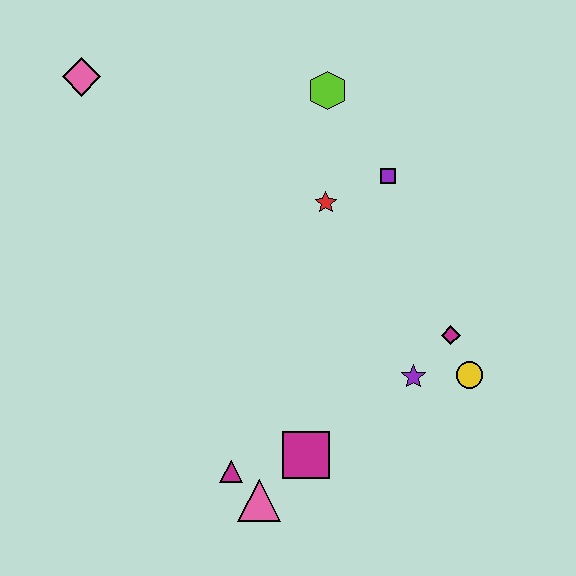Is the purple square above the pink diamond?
No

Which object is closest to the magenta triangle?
The pink triangle is closest to the magenta triangle.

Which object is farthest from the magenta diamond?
The pink diamond is farthest from the magenta diamond.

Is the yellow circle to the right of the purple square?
Yes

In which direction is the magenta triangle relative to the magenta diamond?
The magenta triangle is to the left of the magenta diamond.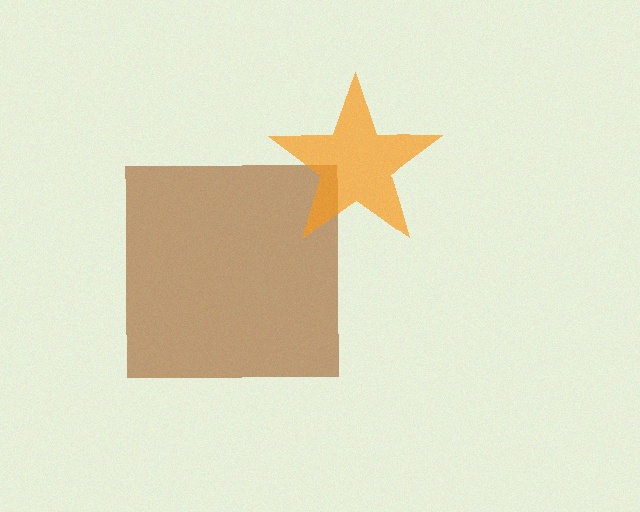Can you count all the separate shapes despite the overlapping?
Yes, there are 2 separate shapes.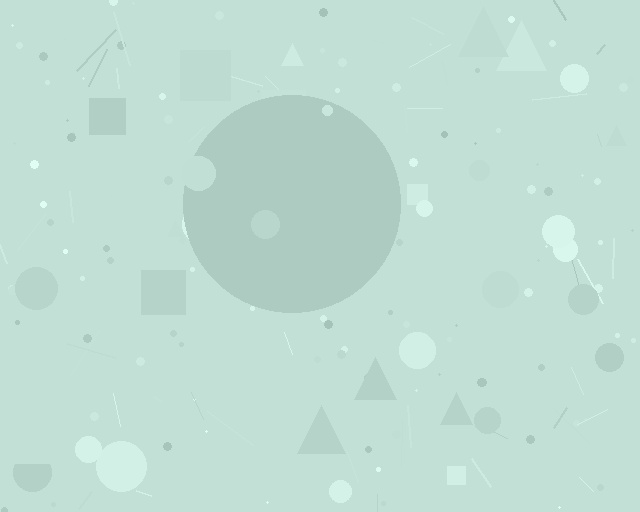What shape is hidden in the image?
A circle is hidden in the image.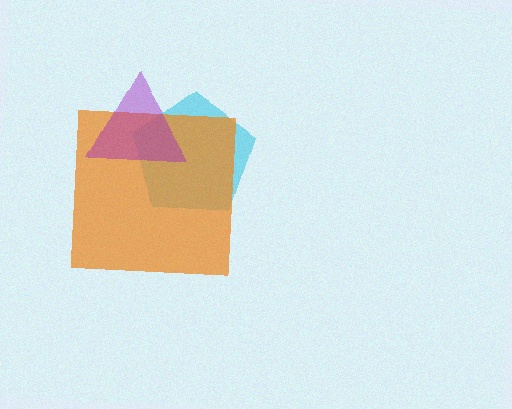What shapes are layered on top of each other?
The layered shapes are: a cyan pentagon, an orange square, a purple triangle.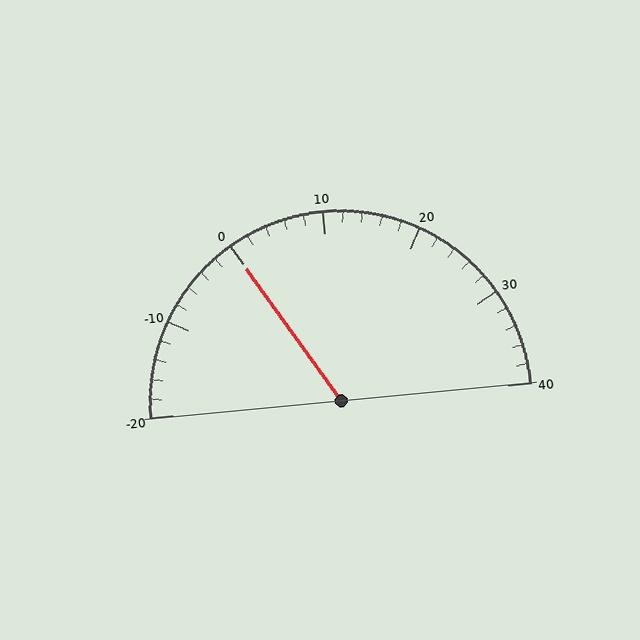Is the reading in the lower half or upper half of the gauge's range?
The reading is in the lower half of the range (-20 to 40).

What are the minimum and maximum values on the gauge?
The gauge ranges from -20 to 40.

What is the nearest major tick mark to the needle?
The nearest major tick mark is 0.